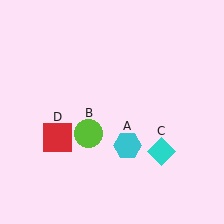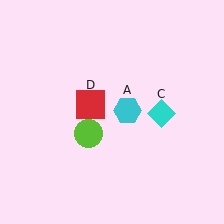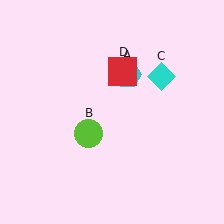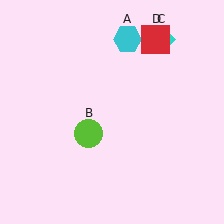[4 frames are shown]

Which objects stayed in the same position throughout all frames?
Lime circle (object B) remained stationary.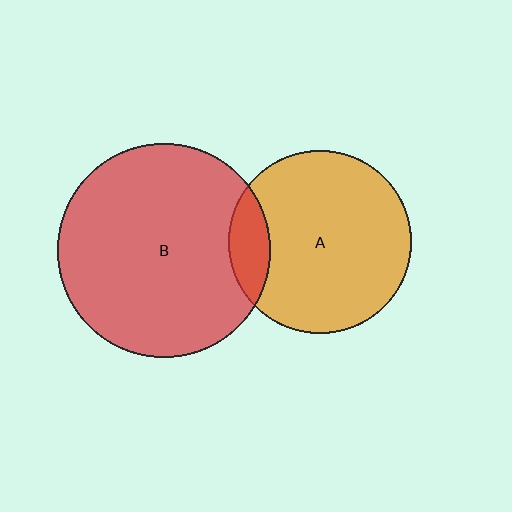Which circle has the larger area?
Circle B (red).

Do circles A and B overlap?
Yes.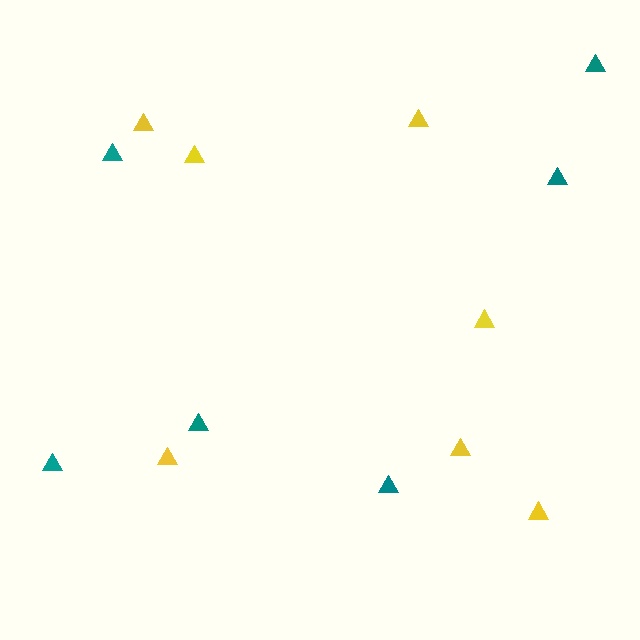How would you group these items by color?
There are 2 groups: one group of yellow triangles (7) and one group of teal triangles (6).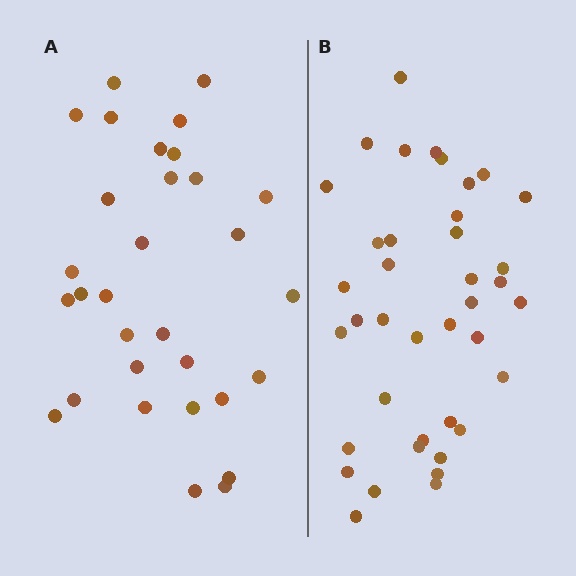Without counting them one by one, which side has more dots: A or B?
Region B (the right region) has more dots.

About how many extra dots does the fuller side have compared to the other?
Region B has roughly 8 or so more dots than region A.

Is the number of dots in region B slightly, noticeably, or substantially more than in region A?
Region B has noticeably more, but not dramatically so. The ratio is roughly 1.3 to 1.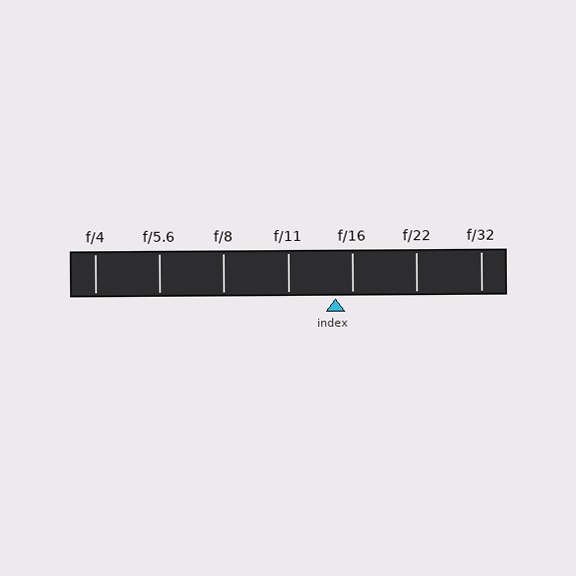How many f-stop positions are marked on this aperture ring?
There are 7 f-stop positions marked.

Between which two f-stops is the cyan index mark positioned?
The index mark is between f/11 and f/16.